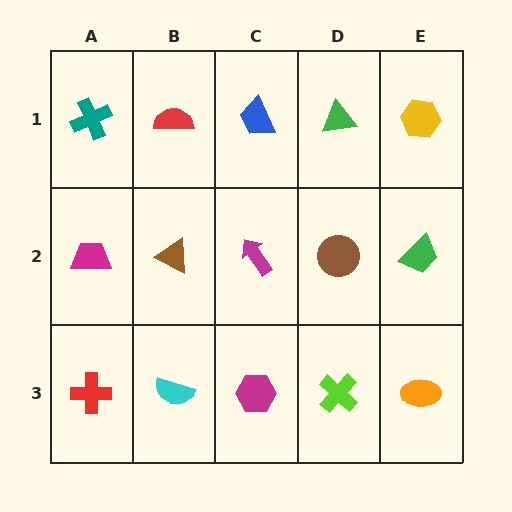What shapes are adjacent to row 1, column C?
A magenta arrow (row 2, column C), a red semicircle (row 1, column B), a green triangle (row 1, column D).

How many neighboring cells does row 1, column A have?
2.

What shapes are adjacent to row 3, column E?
A green trapezoid (row 2, column E), a lime cross (row 3, column D).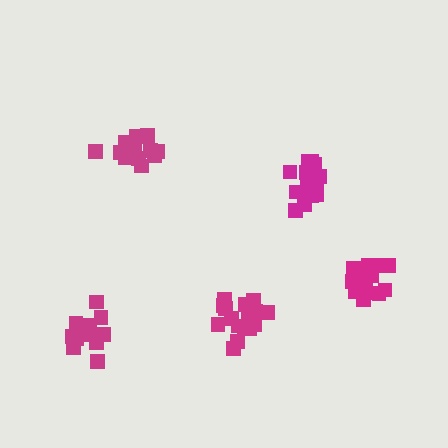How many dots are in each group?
Group 1: 17 dots, Group 2: 17 dots, Group 3: 16 dots, Group 4: 13 dots, Group 5: 15 dots (78 total).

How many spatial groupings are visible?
There are 5 spatial groupings.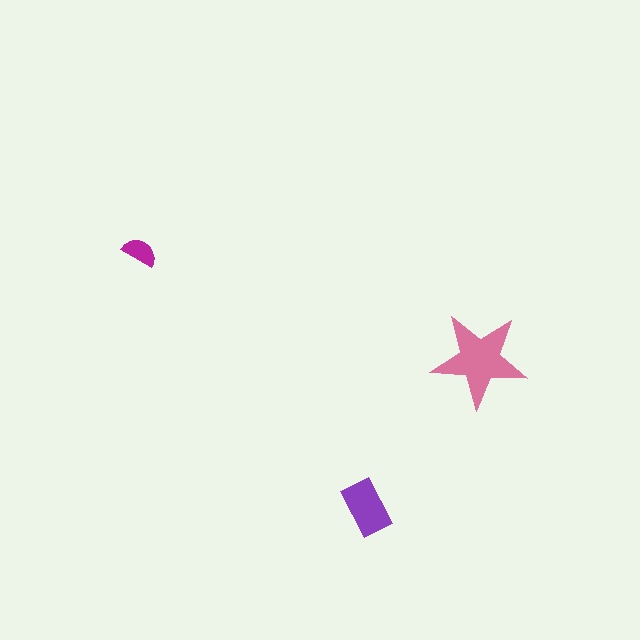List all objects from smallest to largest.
The magenta semicircle, the purple rectangle, the pink star.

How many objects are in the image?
There are 3 objects in the image.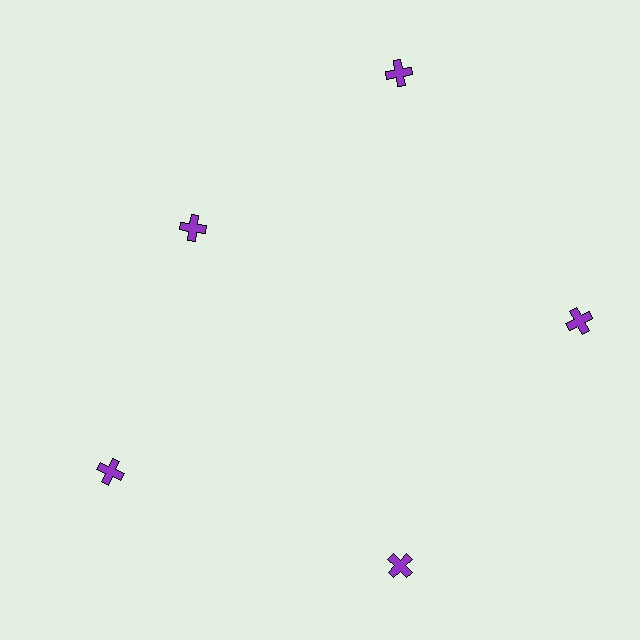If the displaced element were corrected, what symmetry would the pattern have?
It would have 5-fold rotational symmetry — the pattern would map onto itself every 72 degrees.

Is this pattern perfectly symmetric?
No. The 5 purple crosses are arranged in a ring, but one element near the 10 o'clock position is pulled inward toward the center, breaking the 5-fold rotational symmetry.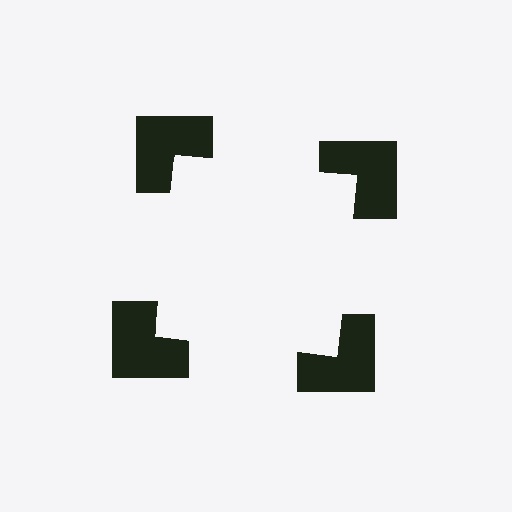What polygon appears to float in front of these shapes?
An illusory square — its edges are inferred from the aligned wedge cuts in the notched squares, not physically drawn.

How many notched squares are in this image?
There are 4 — one at each vertex of the illusory square.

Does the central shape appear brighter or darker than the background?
It typically appears slightly brighter than the background, even though no actual brightness change is drawn.